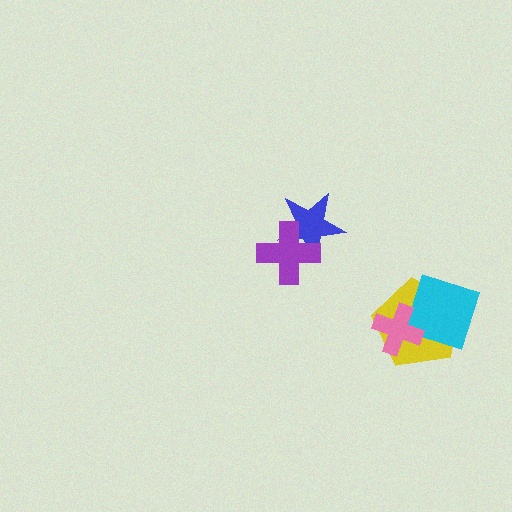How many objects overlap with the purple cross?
1 object overlaps with the purple cross.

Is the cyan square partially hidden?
Yes, it is partially covered by another shape.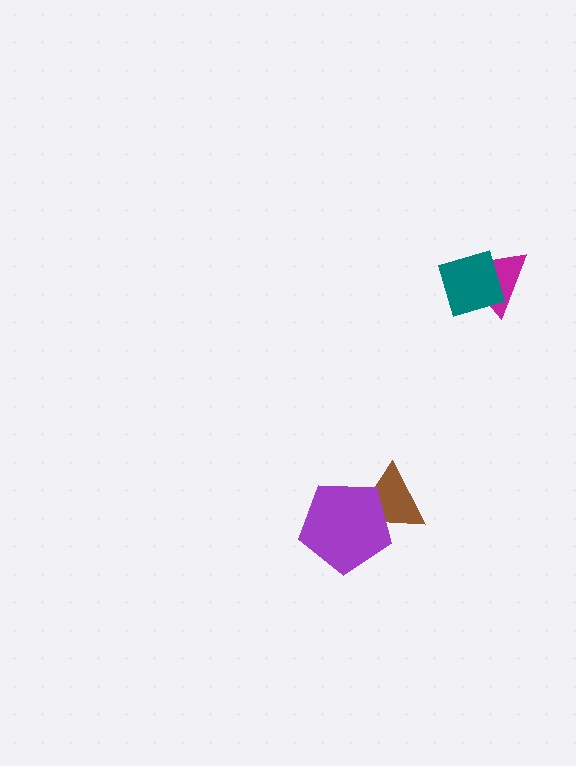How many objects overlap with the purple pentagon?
1 object overlaps with the purple pentagon.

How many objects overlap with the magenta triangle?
1 object overlaps with the magenta triangle.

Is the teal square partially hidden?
No, no other shape covers it.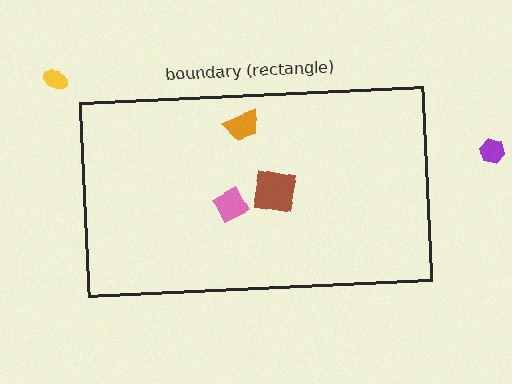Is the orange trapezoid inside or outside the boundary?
Inside.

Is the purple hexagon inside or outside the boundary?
Outside.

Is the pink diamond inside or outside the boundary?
Inside.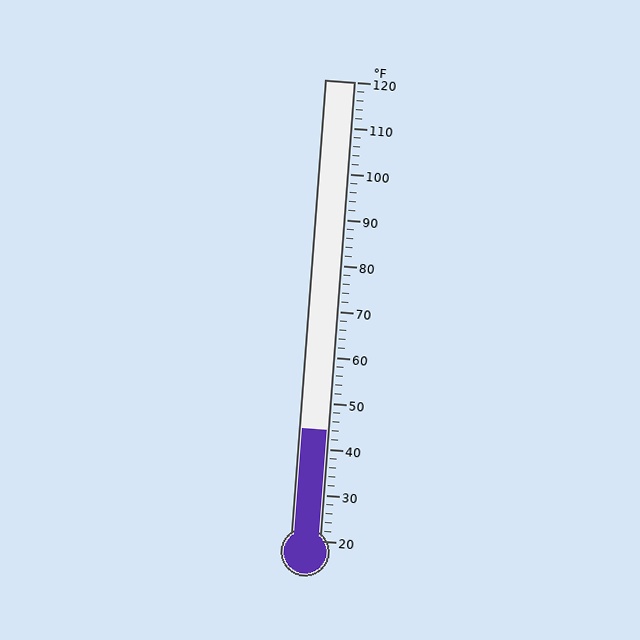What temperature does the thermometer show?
The thermometer shows approximately 44°F.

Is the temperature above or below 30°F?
The temperature is above 30°F.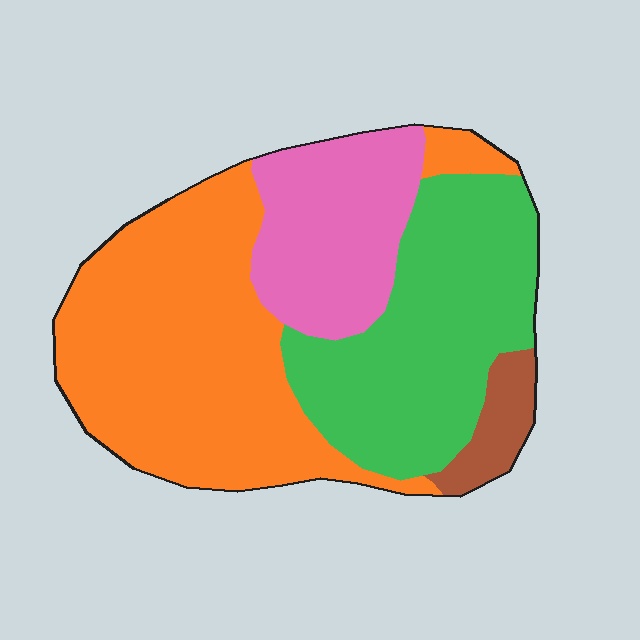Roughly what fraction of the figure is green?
Green covers 32% of the figure.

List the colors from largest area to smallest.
From largest to smallest: orange, green, pink, brown.